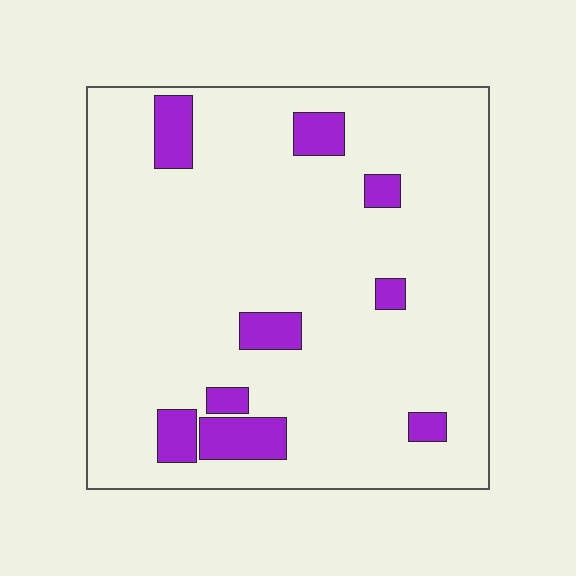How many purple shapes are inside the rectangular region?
9.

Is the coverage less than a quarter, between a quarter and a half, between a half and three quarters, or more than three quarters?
Less than a quarter.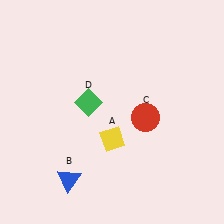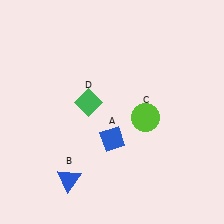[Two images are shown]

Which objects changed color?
A changed from yellow to blue. C changed from red to lime.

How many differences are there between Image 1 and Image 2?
There are 2 differences between the two images.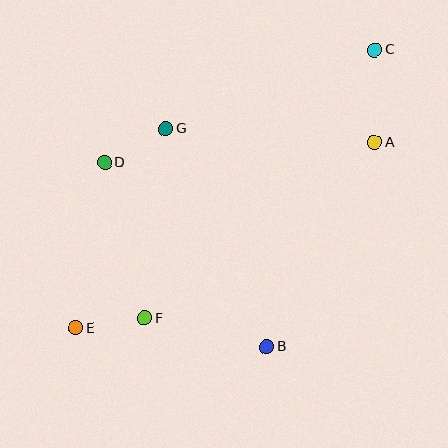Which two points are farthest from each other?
Points C and E are farthest from each other.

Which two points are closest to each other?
Points E and F are closest to each other.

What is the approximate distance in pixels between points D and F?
The distance between D and F is approximately 160 pixels.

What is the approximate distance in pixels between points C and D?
The distance between C and D is approximately 292 pixels.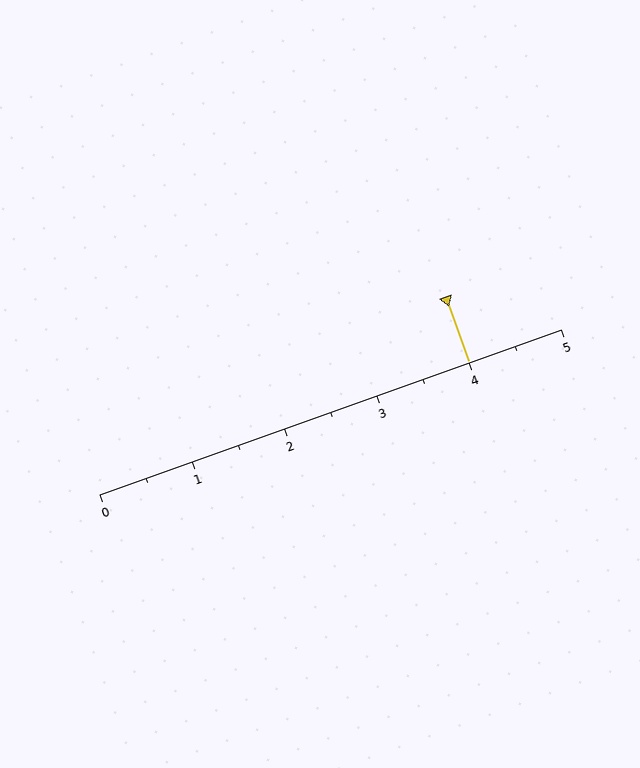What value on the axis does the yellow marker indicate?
The marker indicates approximately 4.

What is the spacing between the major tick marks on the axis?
The major ticks are spaced 1 apart.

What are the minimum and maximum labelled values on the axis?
The axis runs from 0 to 5.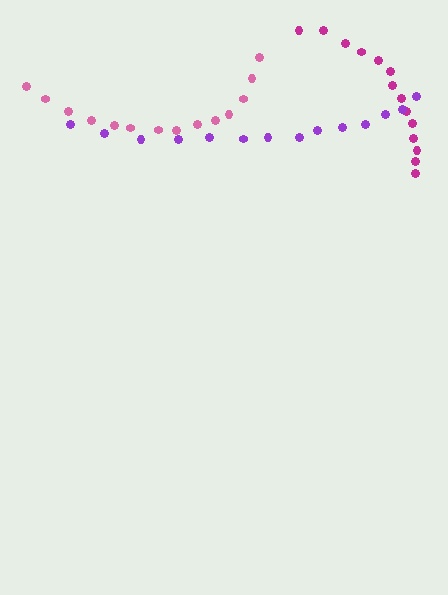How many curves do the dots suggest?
There are 3 distinct paths.